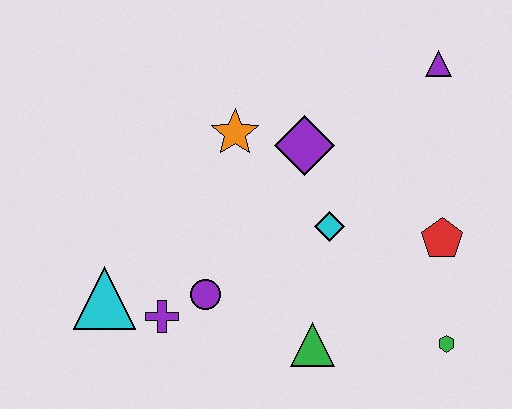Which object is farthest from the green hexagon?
The cyan triangle is farthest from the green hexagon.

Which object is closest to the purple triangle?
The purple diamond is closest to the purple triangle.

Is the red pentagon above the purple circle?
Yes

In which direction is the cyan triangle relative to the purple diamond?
The cyan triangle is to the left of the purple diamond.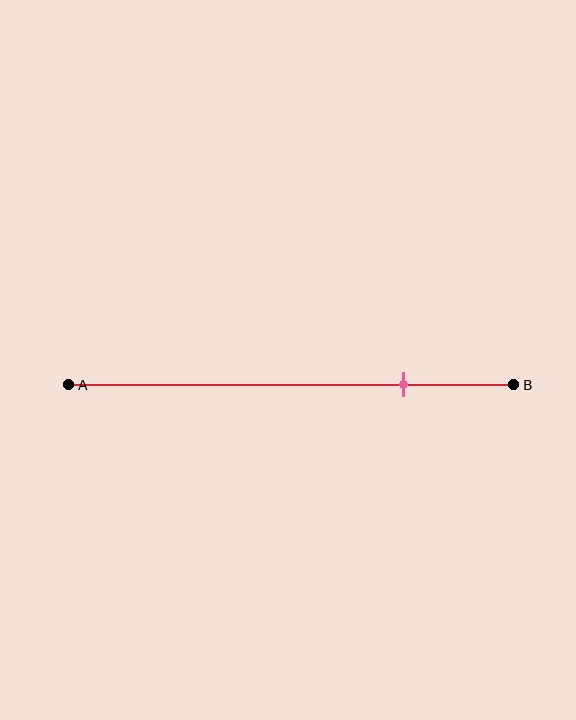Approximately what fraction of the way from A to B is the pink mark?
The pink mark is approximately 75% of the way from A to B.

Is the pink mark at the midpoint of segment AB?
No, the mark is at about 75% from A, not at the 50% midpoint.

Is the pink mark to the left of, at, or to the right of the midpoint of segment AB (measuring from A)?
The pink mark is to the right of the midpoint of segment AB.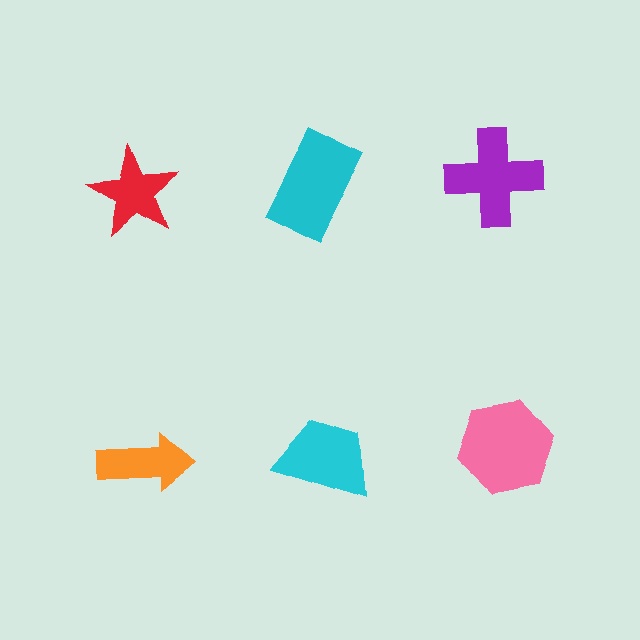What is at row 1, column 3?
A purple cross.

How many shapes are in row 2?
3 shapes.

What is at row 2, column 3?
A pink hexagon.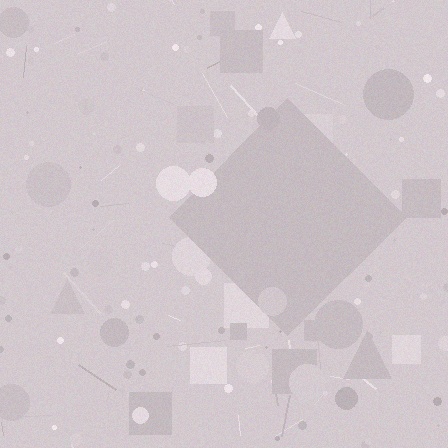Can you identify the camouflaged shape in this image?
The camouflaged shape is a diamond.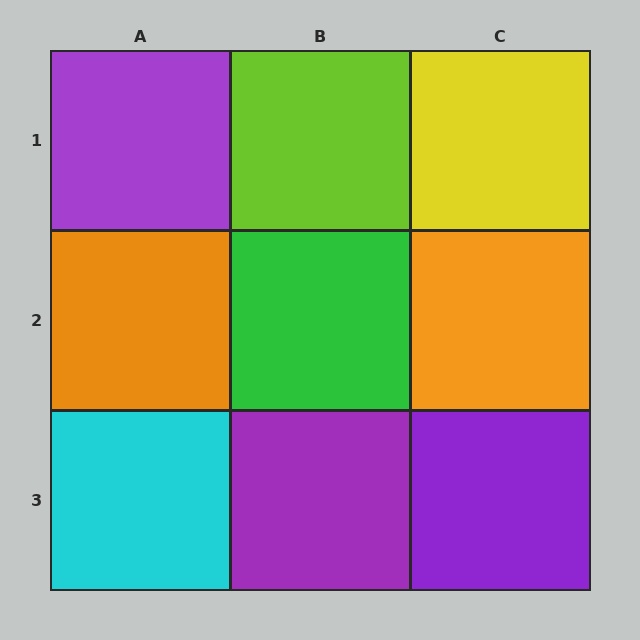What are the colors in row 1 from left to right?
Purple, lime, yellow.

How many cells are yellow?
1 cell is yellow.